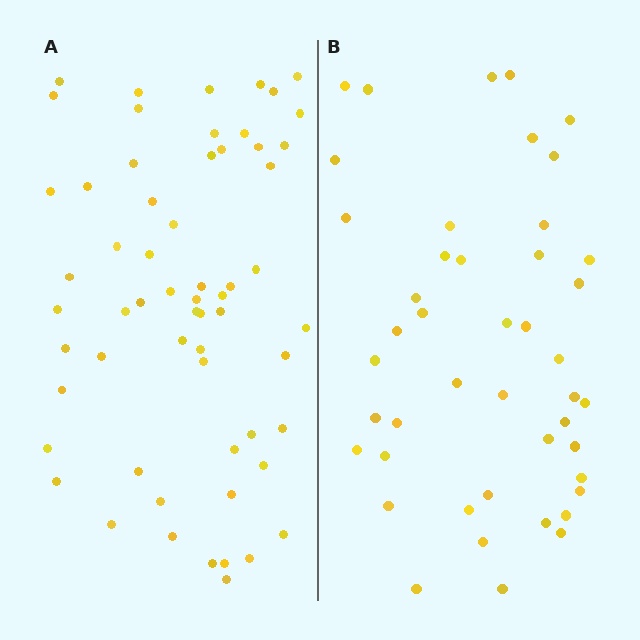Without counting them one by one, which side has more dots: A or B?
Region A (the left region) has more dots.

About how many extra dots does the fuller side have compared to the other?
Region A has approximately 15 more dots than region B.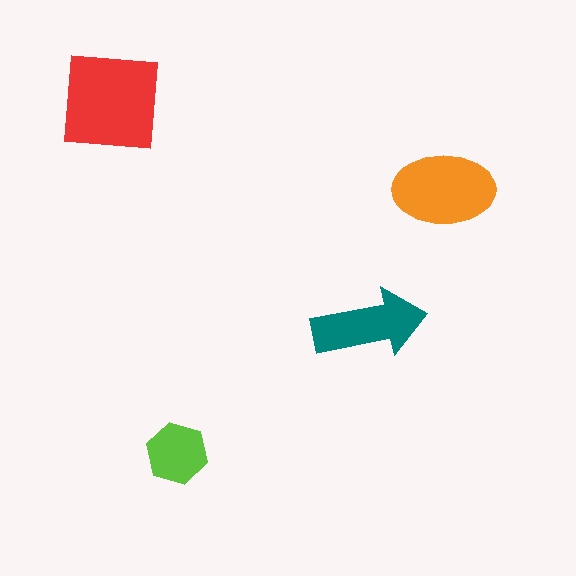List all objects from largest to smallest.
The red square, the orange ellipse, the teal arrow, the lime hexagon.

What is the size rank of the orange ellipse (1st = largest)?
2nd.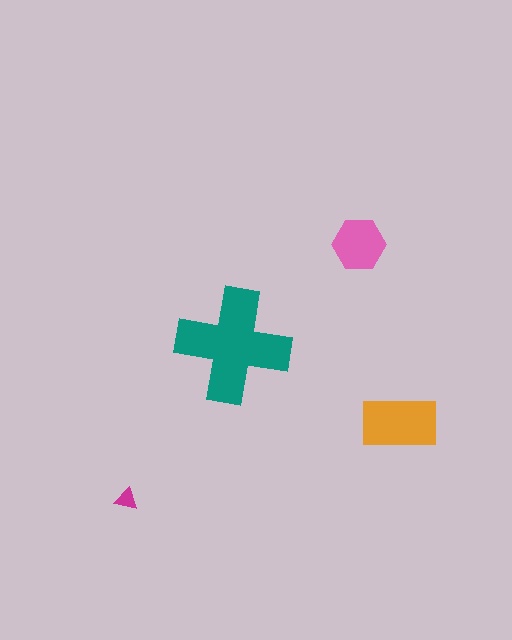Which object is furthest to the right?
The orange rectangle is rightmost.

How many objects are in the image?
There are 4 objects in the image.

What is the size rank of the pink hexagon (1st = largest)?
3rd.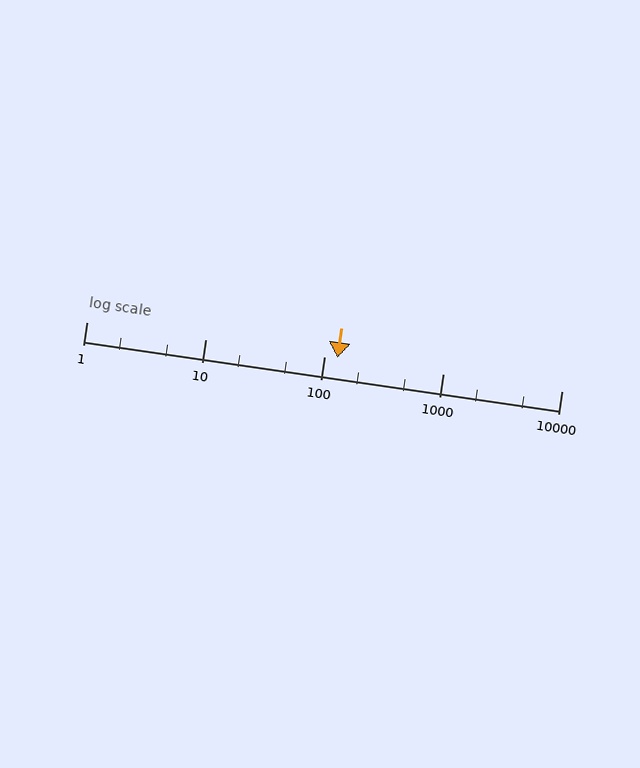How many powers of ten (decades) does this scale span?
The scale spans 4 decades, from 1 to 10000.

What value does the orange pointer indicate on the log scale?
The pointer indicates approximately 130.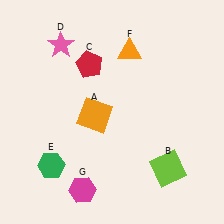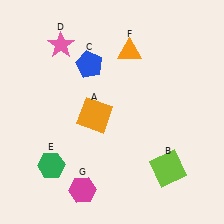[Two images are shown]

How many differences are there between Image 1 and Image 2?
There is 1 difference between the two images.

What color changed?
The pentagon (C) changed from red in Image 1 to blue in Image 2.